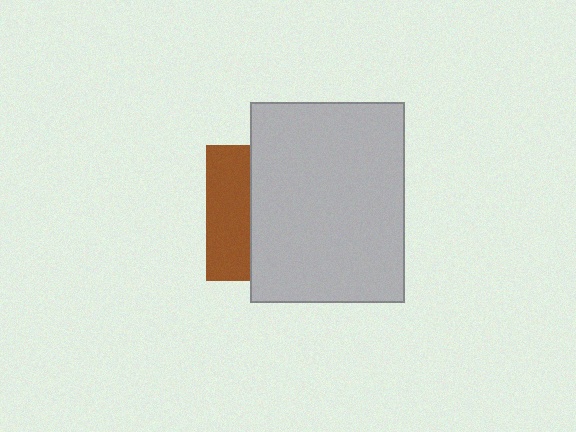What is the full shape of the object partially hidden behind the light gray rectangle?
The partially hidden object is a brown square.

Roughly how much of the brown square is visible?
A small part of it is visible (roughly 32%).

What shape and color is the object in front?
The object in front is a light gray rectangle.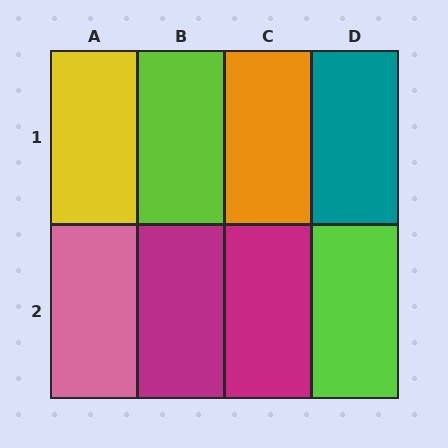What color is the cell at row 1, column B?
Lime.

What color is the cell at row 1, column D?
Teal.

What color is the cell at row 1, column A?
Yellow.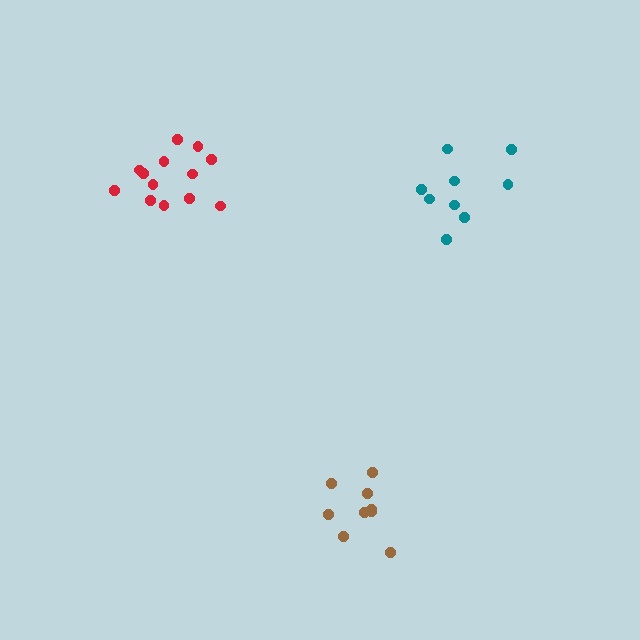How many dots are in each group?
Group 1: 13 dots, Group 2: 10 dots, Group 3: 9 dots (32 total).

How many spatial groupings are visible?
There are 3 spatial groupings.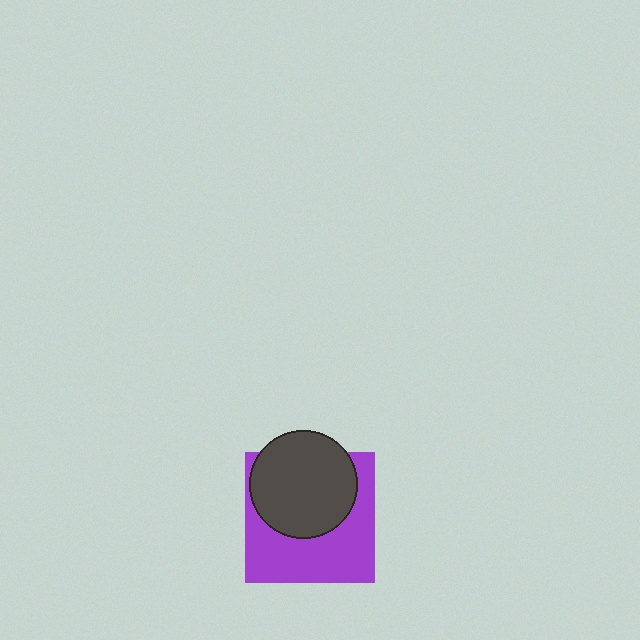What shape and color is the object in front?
The object in front is a dark gray circle.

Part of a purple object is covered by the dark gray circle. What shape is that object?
It is a square.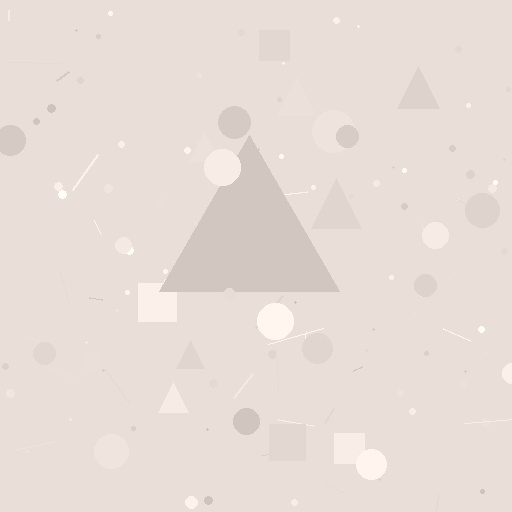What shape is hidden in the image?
A triangle is hidden in the image.